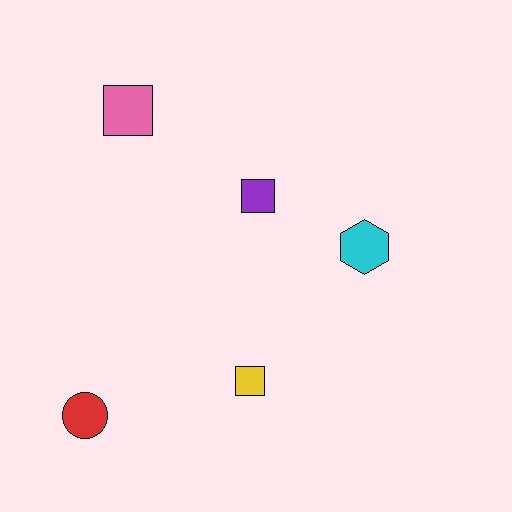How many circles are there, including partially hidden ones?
There is 1 circle.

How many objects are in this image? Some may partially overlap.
There are 5 objects.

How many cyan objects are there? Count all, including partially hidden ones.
There is 1 cyan object.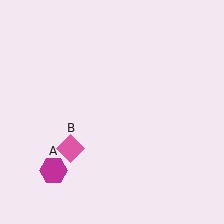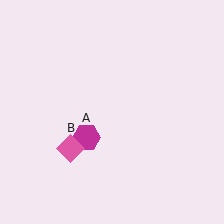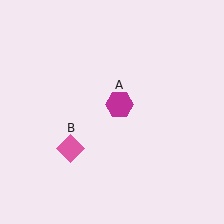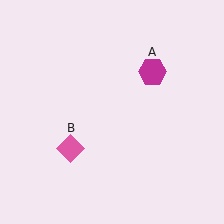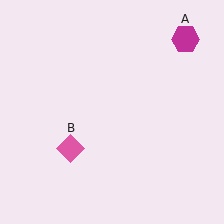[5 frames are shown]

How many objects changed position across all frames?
1 object changed position: magenta hexagon (object A).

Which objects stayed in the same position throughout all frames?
Pink diamond (object B) remained stationary.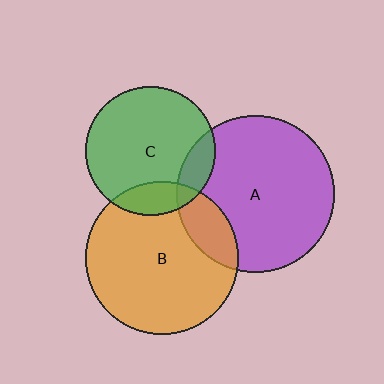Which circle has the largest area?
Circle A (purple).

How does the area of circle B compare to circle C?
Approximately 1.4 times.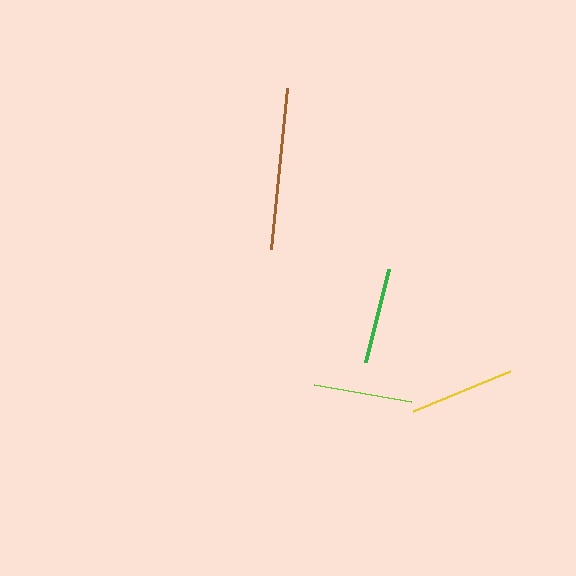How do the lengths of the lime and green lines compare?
The lime and green lines are approximately the same length.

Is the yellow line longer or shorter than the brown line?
The brown line is longer than the yellow line.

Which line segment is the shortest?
The green line is the shortest at approximately 95 pixels.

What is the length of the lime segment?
The lime segment is approximately 98 pixels long.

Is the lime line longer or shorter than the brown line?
The brown line is longer than the lime line.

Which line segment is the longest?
The brown line is the longest at approximately 162 pixels.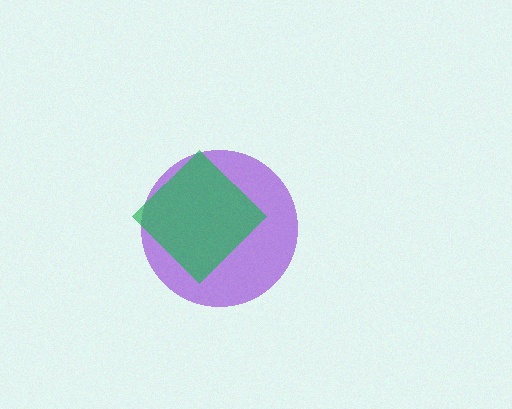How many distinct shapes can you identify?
There are 2 distinct shapes: a purple circle, a green diamond.